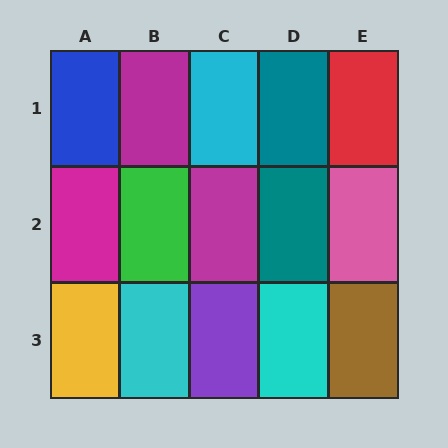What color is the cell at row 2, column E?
Pink.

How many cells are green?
1 cell is green.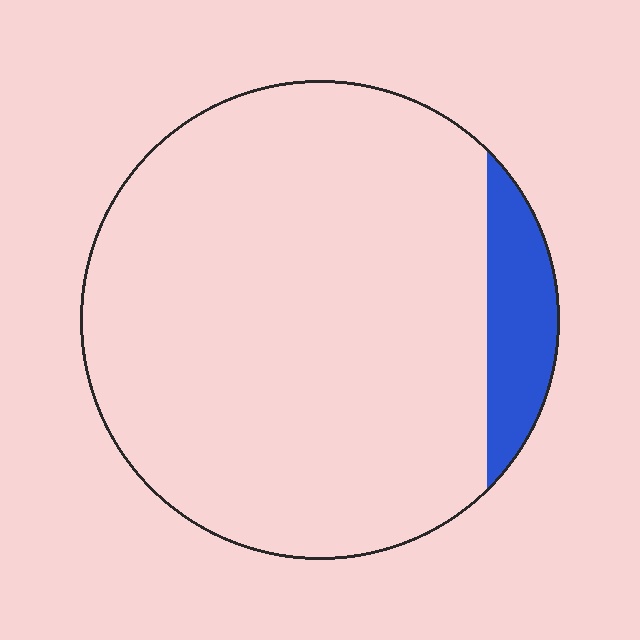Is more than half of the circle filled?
No.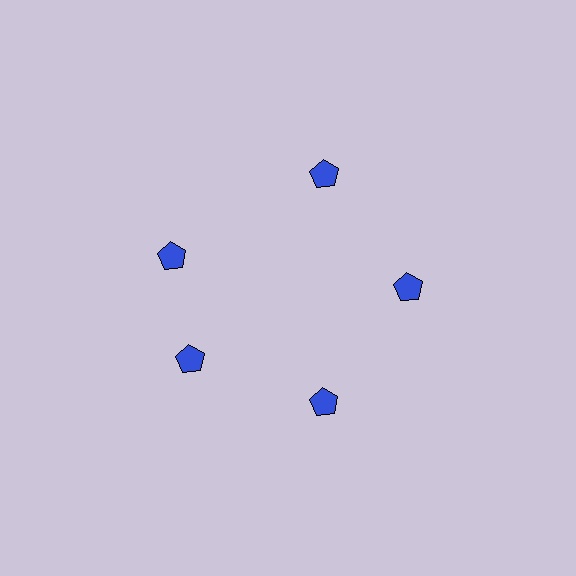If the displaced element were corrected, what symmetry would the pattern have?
It would have 5-fold rotational symmetry — the pattern would map onto itself every 72 degrees.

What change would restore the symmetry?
The symmetry would be restored by rotating it back into even spacing with its neighbors so that all 5 pentagons sit at equal angles and equal distance from the center.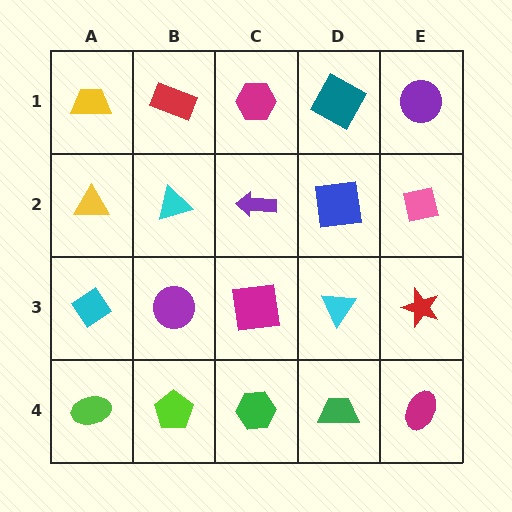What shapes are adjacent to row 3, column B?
A cyan triangle (row 2, column B), a lime pentagon (row 4, column B), a cyan diamond (row 3, column A), a magenta square (row 3, column C).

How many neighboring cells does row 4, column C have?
3.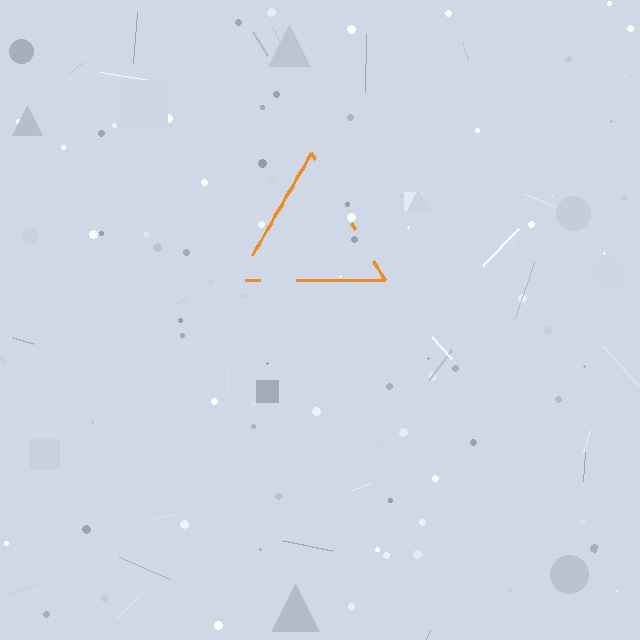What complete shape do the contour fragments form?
The contour fragments form a triangle.